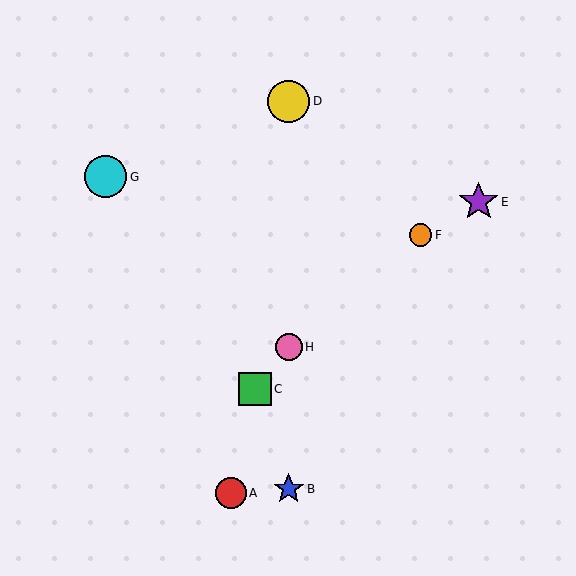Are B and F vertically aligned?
No, B is at x≈289 and F is at x≈421.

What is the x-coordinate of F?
Object F is at x≈421.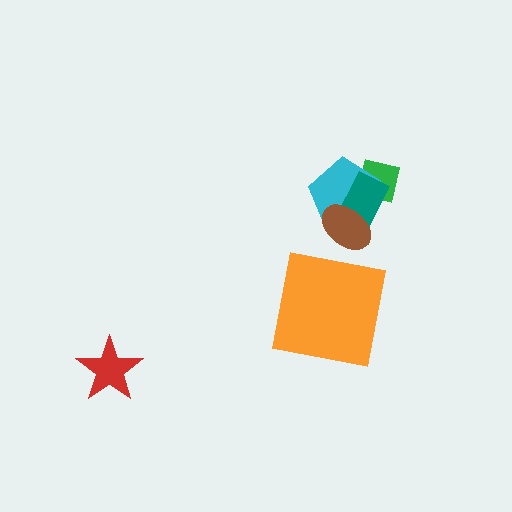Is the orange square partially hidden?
No, no other shape covers it.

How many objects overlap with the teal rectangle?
3 objects overlap with the teal rectangle.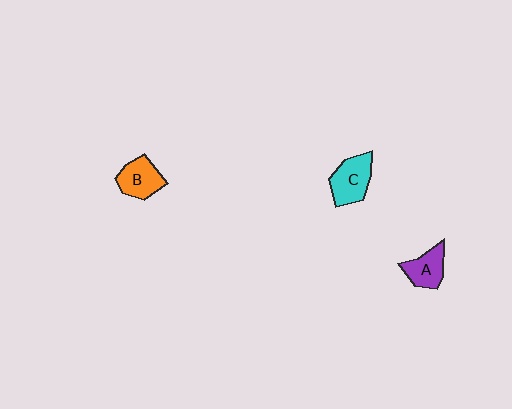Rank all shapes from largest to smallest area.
From largest to smallest: C (cyan), B (orange), A (purple).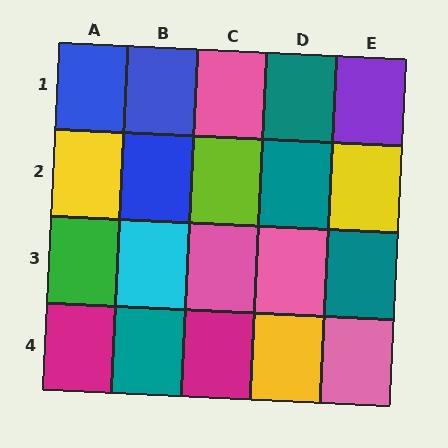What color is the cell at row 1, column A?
Blue.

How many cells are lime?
1 cell is lime.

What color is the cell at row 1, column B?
Blue.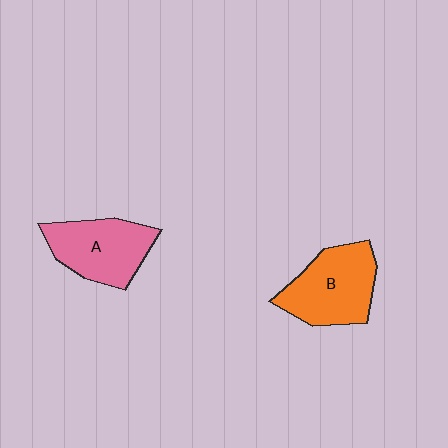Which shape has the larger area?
Shape B (orange).